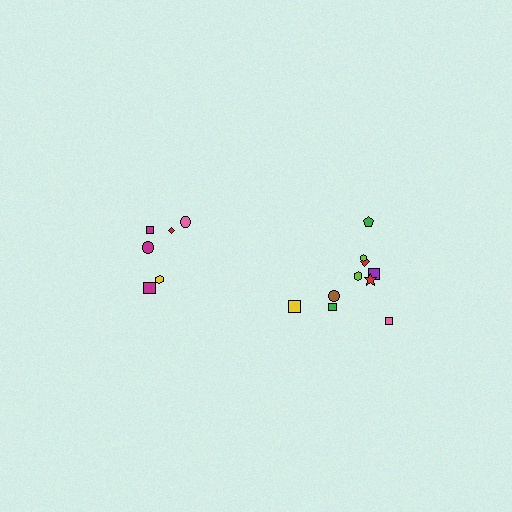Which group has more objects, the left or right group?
The right group.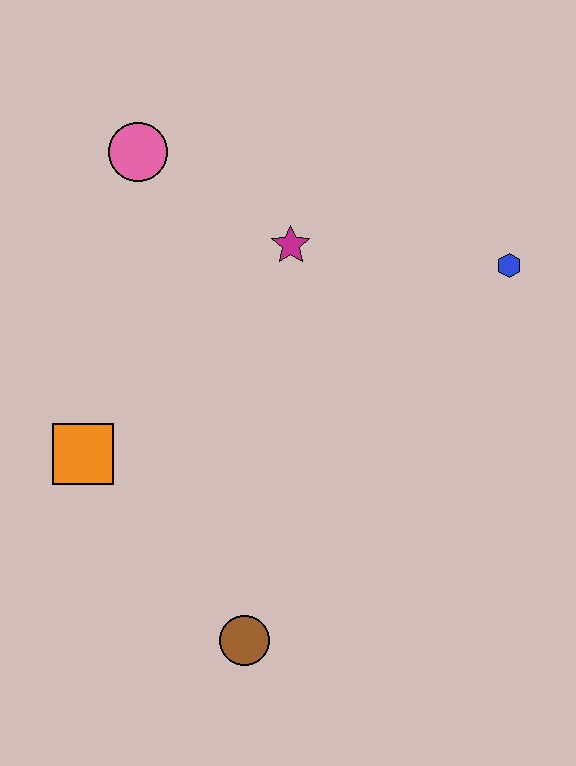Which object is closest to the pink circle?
The magenta star is closest to the pink circle.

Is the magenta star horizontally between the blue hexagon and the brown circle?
Yes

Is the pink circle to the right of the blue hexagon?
No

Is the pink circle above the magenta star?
Yes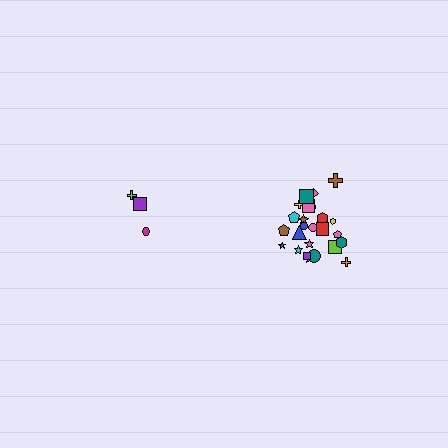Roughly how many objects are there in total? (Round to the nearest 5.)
Roughly 30 objects in total.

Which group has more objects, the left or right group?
The right group.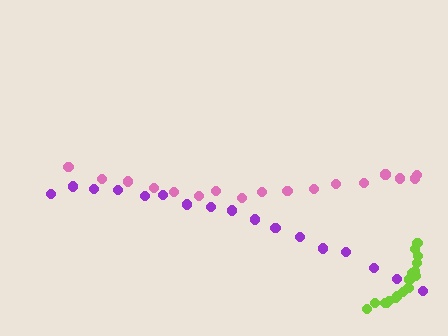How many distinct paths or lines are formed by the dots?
There are 3 distinct paths.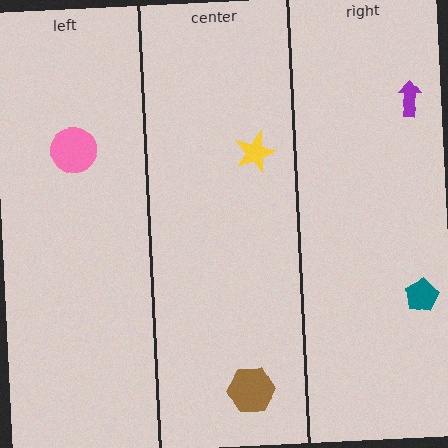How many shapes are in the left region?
1.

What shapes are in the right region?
The purple arrow, the teal pentagon.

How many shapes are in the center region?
2.